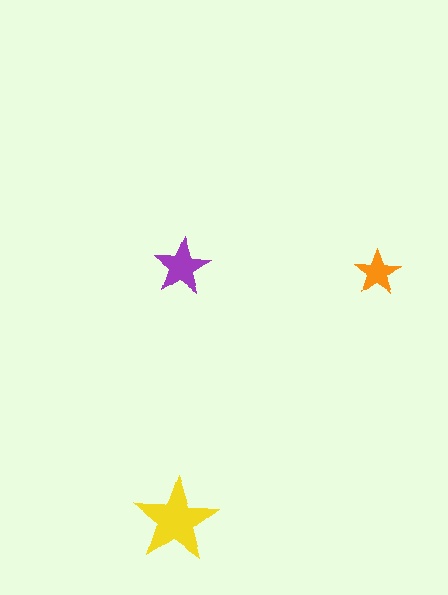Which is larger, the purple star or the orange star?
The purple one.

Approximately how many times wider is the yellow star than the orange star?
About 2 times wider.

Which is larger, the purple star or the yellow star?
The yellow one.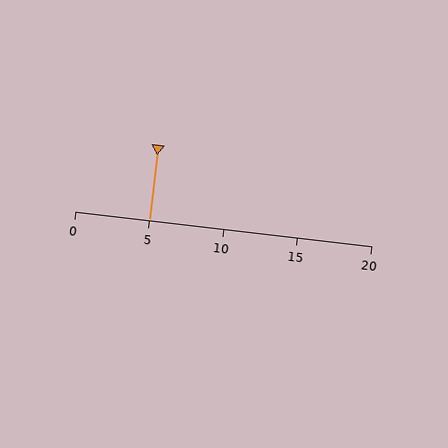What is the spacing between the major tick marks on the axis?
The major ticks are spaced 5 apart.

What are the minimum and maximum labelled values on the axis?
The axis runs from 0 to 20.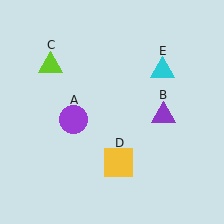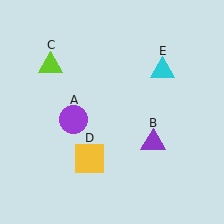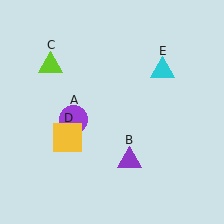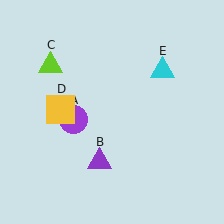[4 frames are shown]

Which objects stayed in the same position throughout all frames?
Purple circle (object A) and lime triangle (object C) and cyan triangle (object E) remained stationary.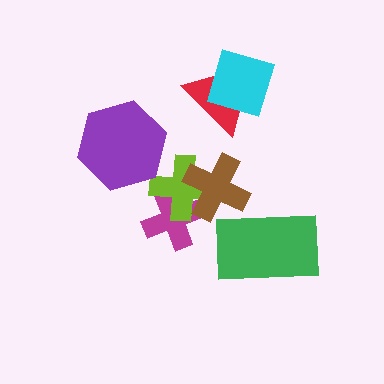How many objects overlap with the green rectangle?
0 objects overlap with the green rectangle.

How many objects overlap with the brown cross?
2 objects overlap with the brown cross.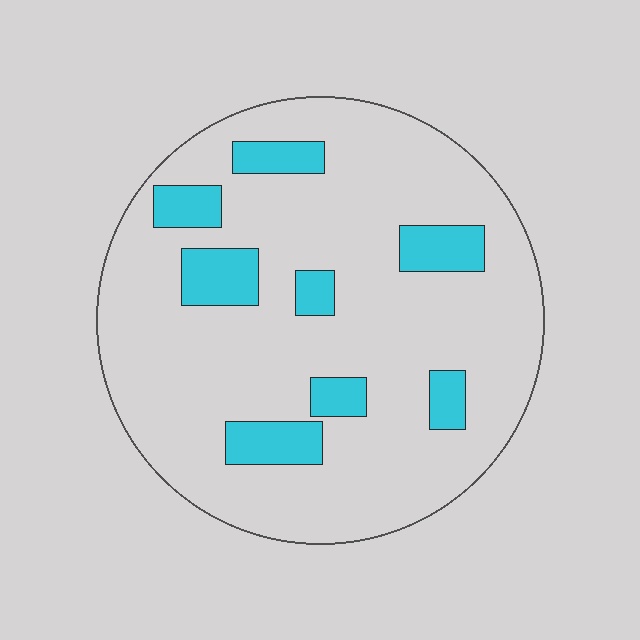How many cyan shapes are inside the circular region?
8.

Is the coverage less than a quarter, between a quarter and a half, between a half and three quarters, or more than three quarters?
Less than a quarter.